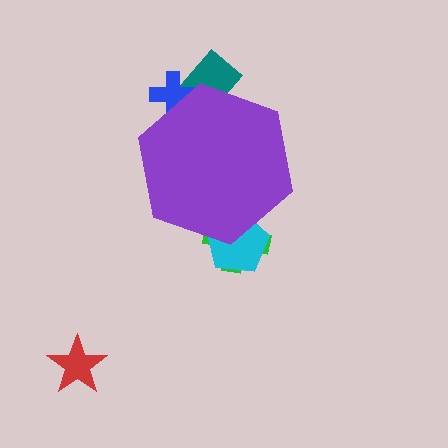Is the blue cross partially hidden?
Yes, the blue cross is partially hidden behind the purple hexagon.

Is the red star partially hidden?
No, the red star is fully visible.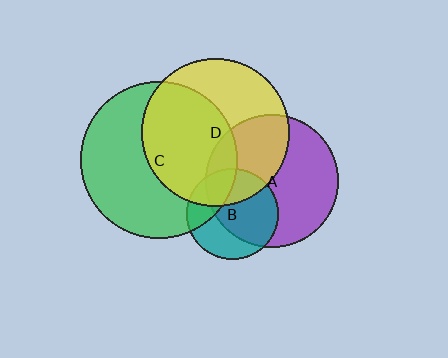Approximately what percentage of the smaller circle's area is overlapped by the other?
Approximately 30%.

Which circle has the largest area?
Circle C (green).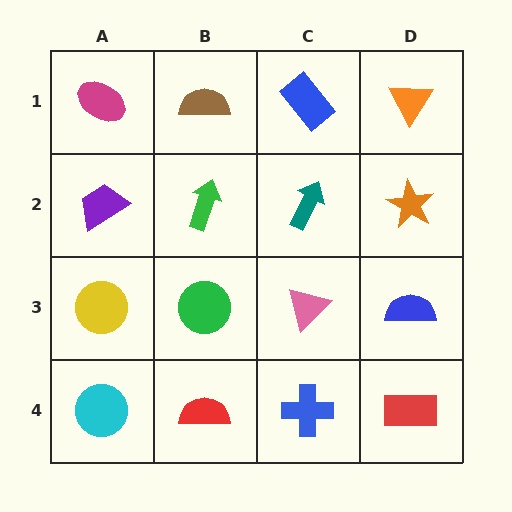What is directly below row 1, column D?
An orange star.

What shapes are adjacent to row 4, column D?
A blue semicircle (row 3, column D), a blue cross (row 4, column C).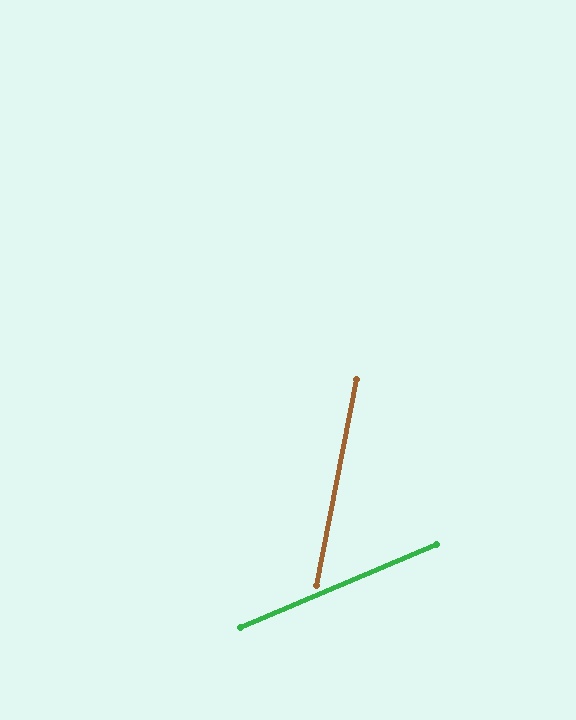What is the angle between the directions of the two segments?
Approximately 56 degrees.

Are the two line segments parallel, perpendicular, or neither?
Neither parallel nor perpendicular — they differ by about 56°.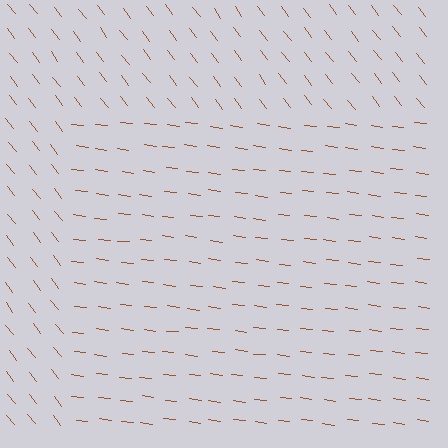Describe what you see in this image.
The image is filled with small brown line segments. A rectangle region in the image has lines oriented differently from the surrounding lines, creating a visible texture boundary.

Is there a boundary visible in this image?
Yes, there is a texture boundary formed by a change in line orientation.